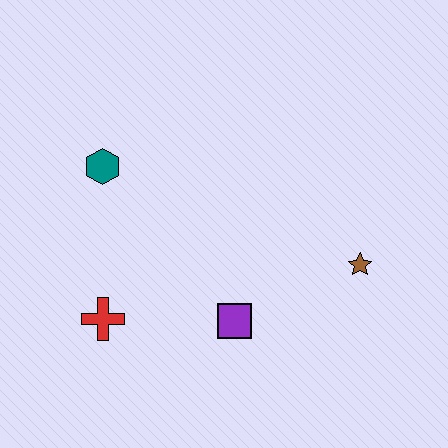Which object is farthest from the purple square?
The teal hexagon is farthest from the purple square.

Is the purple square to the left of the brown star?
Yes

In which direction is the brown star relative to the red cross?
The brown star is to the right of the red cross.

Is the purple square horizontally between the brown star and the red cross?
Yes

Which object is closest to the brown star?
The purple square is closest to the brown star.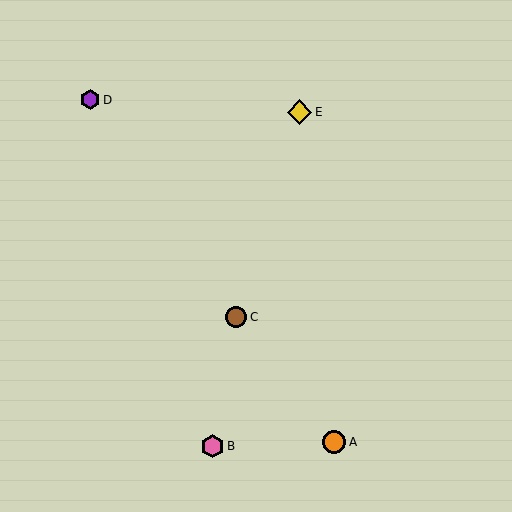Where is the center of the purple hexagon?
The center of the purple hexagon is at (90, 100).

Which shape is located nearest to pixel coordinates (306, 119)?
The yellow diamond (labeled E) at (300, 112) is nearest to that location.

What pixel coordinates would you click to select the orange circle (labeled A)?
Click at (334, 442) to select the orange circle A.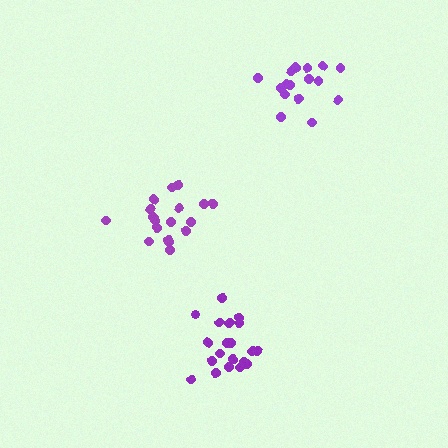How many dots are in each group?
Group 1: 19 dots, Group 2: 20 dots, Group 3: 16 dots (55 total).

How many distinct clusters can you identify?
There are 3 distinct clusters.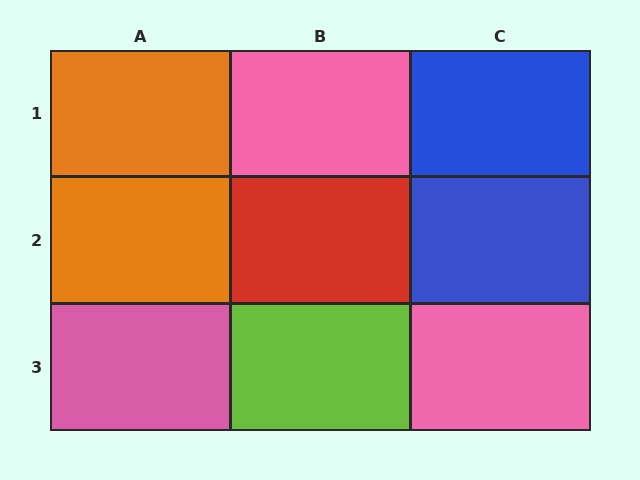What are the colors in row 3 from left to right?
Pink, lime, pink.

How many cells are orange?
2 cells are orange.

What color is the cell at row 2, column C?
Blue.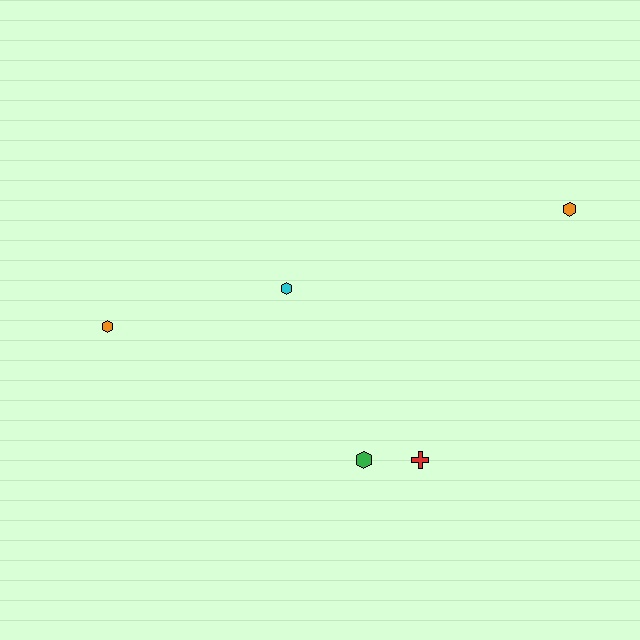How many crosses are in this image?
There is 1 cross.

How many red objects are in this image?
There is 1 red object.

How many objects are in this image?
There are 5 objects.